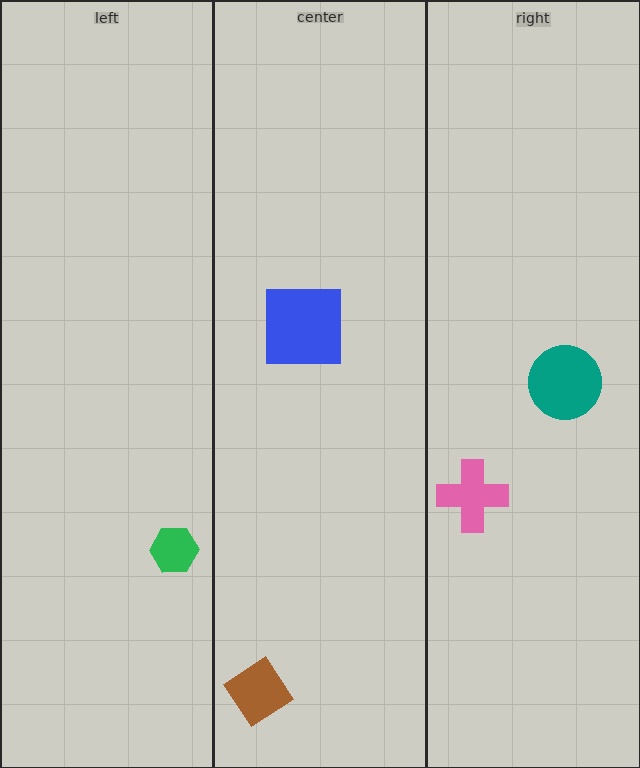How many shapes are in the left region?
1.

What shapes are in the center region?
The blue square, the brown diamond.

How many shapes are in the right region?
2.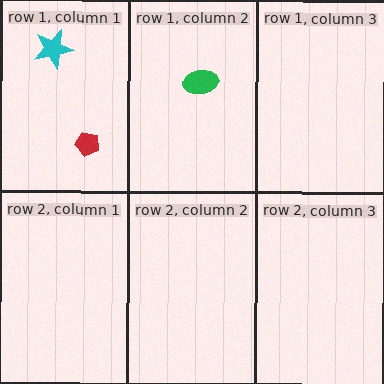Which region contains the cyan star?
The row 1, column 1 region.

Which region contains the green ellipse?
The row 1, column 2 region.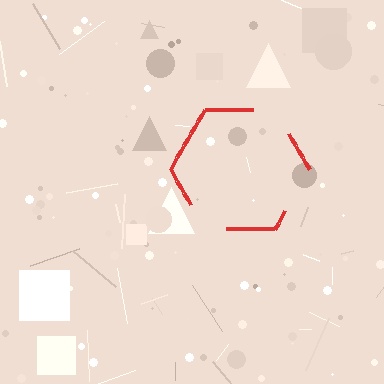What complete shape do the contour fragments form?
The contour fragments form a hexagon.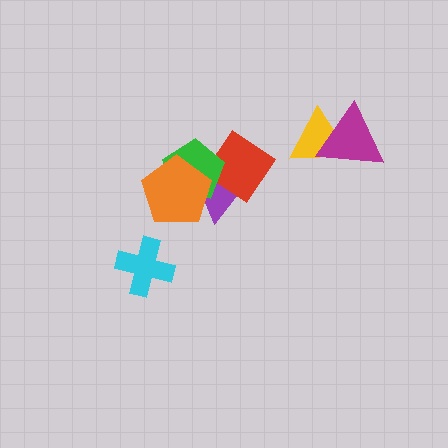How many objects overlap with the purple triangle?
3 objects overlap with the purple triangle.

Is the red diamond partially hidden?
Yes, it is partially covered by another shape.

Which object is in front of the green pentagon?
The orange pentagon is in front of the green pentagon.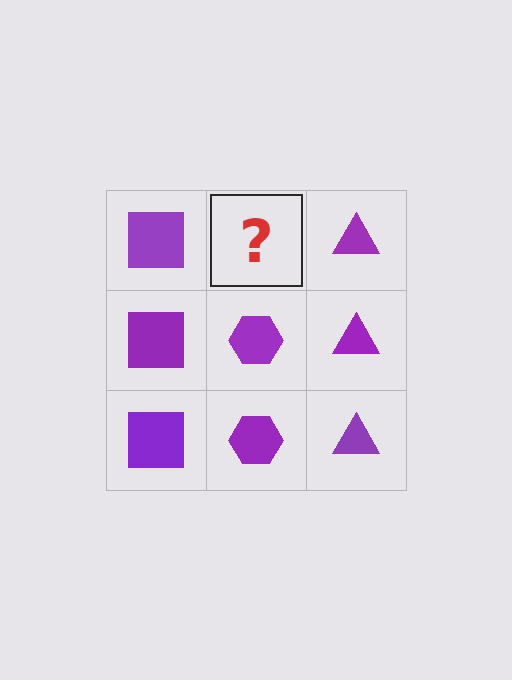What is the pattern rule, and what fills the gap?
The rule is that each column has a consistent shape. The gap should be filled with a purple hexagon.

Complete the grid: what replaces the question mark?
The question mark should be replaced with a purple hexagon.